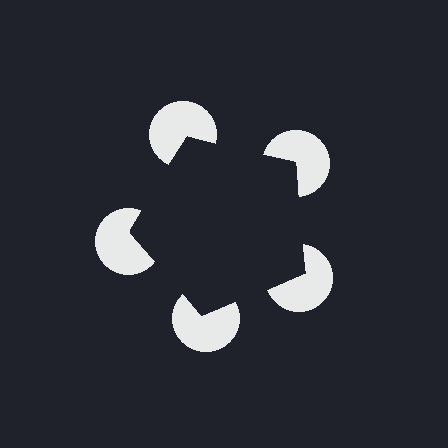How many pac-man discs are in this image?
There are 5 — one at each vertex of the illusory pentagon.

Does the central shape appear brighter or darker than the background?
It typically appears slightly darker than the background, even though no actual brightness change is drawn.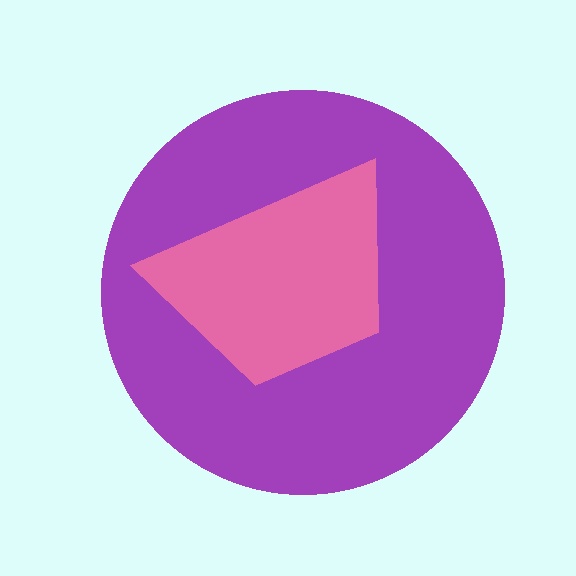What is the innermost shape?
The pink trapezoid.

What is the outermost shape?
The purple circle.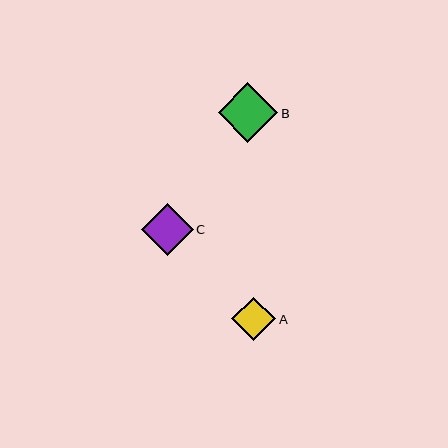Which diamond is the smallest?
Diamond A is the smallest with a size of approximately 44 pixels.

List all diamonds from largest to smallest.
From largest to smallest: B, C, A.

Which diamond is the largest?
Diamond B is the largest with a size of approximately 60 pixels.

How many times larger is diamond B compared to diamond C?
Diamond B is approximately 1.1 times the size of diamond C.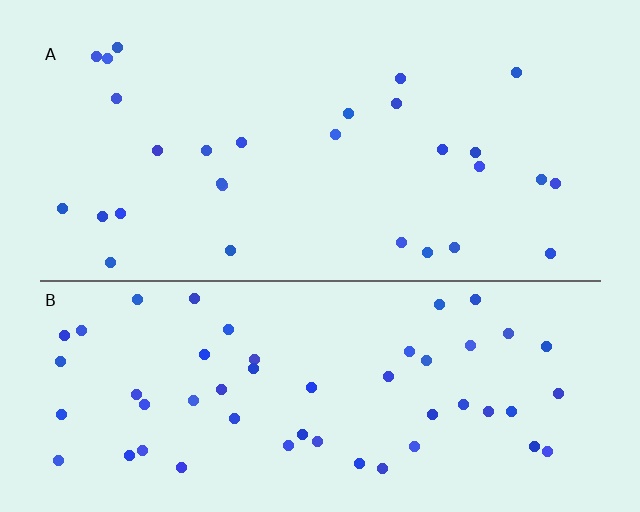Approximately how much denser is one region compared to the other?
Approximately 1.9× — region B over region A.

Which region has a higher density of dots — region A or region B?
B (the bottom).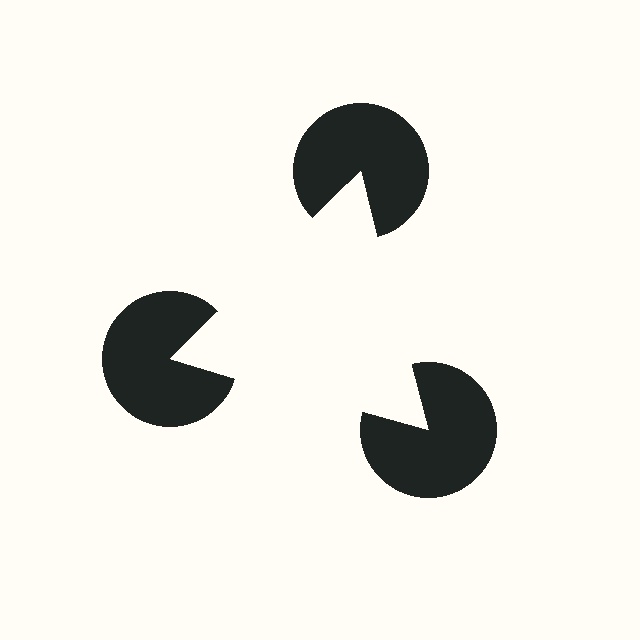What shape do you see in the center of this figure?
An illusory triangle — its edges are inferred from the aligned wedge cuts in the pac-man discs, not physically drawn.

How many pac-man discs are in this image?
There are 3 — one at each vertex of the illusory triangle.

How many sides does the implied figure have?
3 sides.